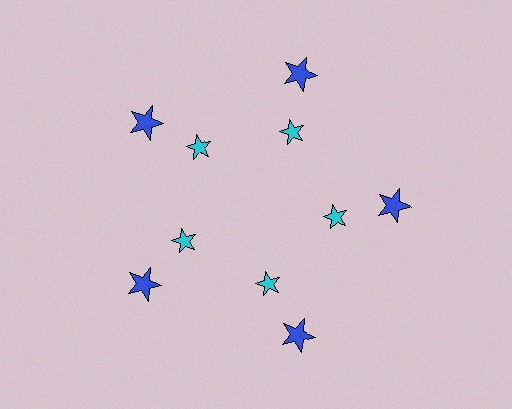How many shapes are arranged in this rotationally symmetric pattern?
There are 10 shapes, arranged in 5 groups of 2.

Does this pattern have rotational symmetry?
Yes, this pattern has 5-fold rotational symmetry. It looks the same after rotating 72 degrees around the center.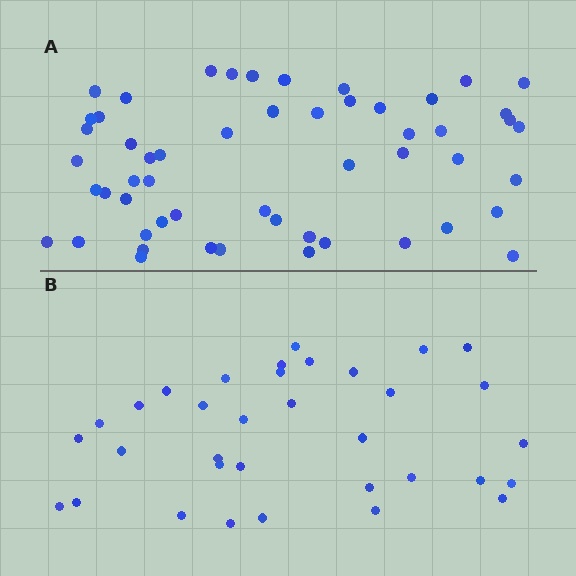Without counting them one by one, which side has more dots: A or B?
Region A (the top region) has more dots.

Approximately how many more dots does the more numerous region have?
Region A has approximately 20 more dots than region B.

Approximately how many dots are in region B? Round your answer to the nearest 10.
About 30 dots. (The exact count is 34, which rounds to 30.)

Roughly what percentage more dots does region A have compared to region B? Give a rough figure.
About 60% more.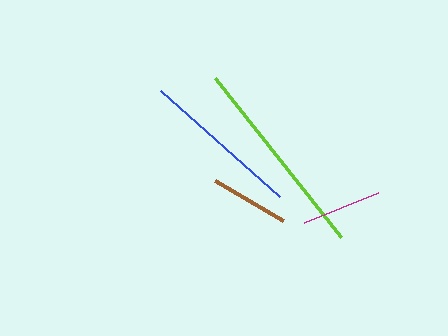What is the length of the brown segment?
The brown segment is approximately 79 pixels long.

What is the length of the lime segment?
The lime segment is approximately 203 pixels long.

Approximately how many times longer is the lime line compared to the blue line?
The lime line is approximately 1.3 times the length of the blue line.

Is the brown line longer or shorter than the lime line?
The lime line is longer than the brown line.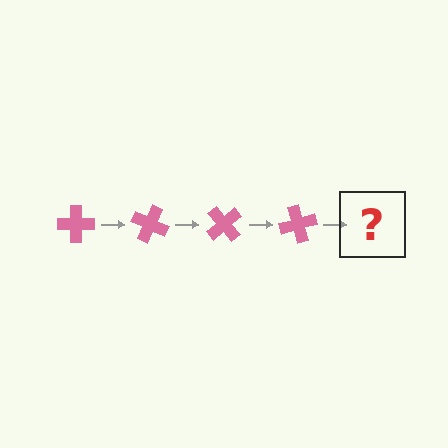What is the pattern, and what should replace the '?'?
The pattern is that the cross rotates 25 degrees each step. The '?' should be a pink cross rotated 100 degrees.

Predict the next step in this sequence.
The next step is a pink cross rotated 100 degrees.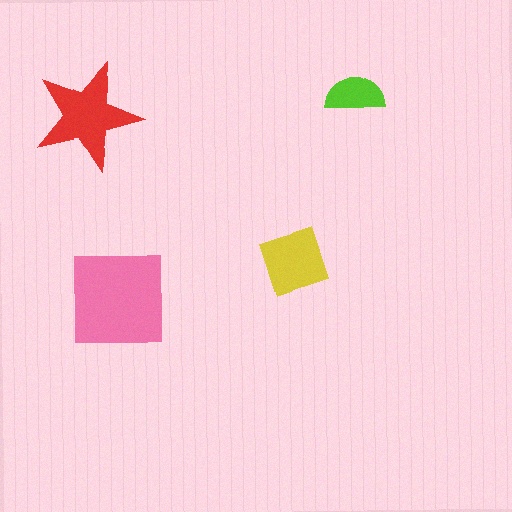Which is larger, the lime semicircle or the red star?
The red star.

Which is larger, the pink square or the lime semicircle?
The pink square.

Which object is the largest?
The pink square.